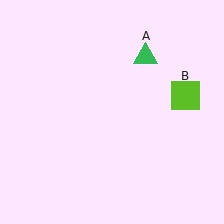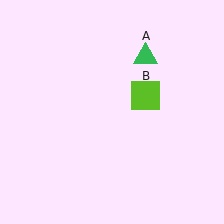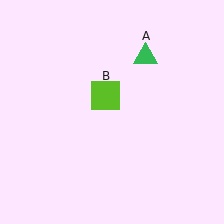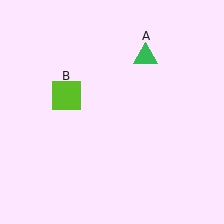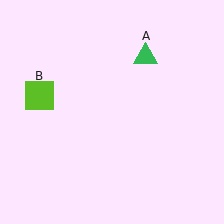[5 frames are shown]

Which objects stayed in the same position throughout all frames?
Green triangle (object A) remained stationary.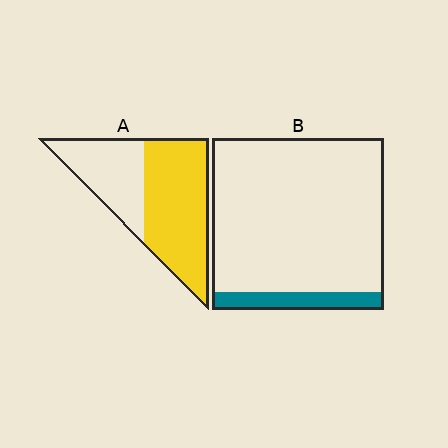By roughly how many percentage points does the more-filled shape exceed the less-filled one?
By roughly 50 percentage points (A over B).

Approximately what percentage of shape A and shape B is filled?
A is approximately 60% and B is approximately 10%.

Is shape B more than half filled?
No.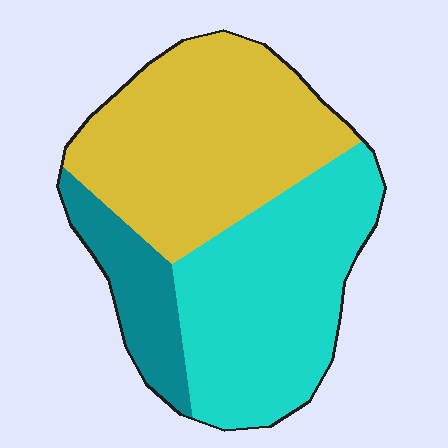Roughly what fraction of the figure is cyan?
Cyan takes up about two fifths (2/5) of the figure.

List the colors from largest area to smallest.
From largest to smallest: yellow, cyan, teal.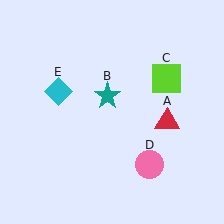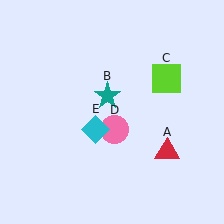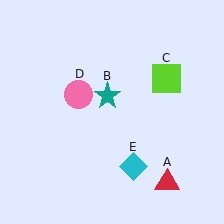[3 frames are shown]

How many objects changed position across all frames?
3 objects changed position: red triangle (object A), pink circle (object D), cyan diamond (object E).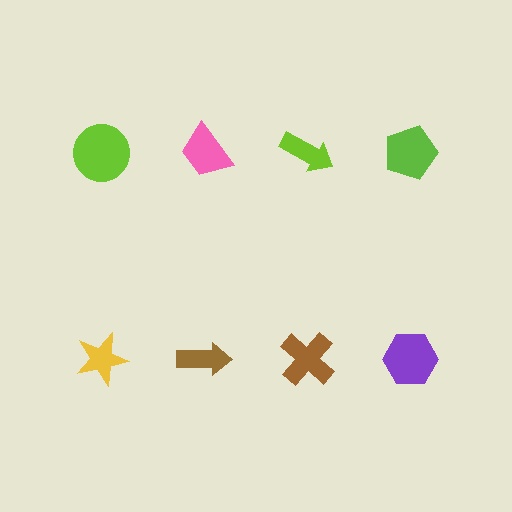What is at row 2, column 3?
A brown cross.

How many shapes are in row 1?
4 shapes.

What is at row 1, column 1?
A lime circle.